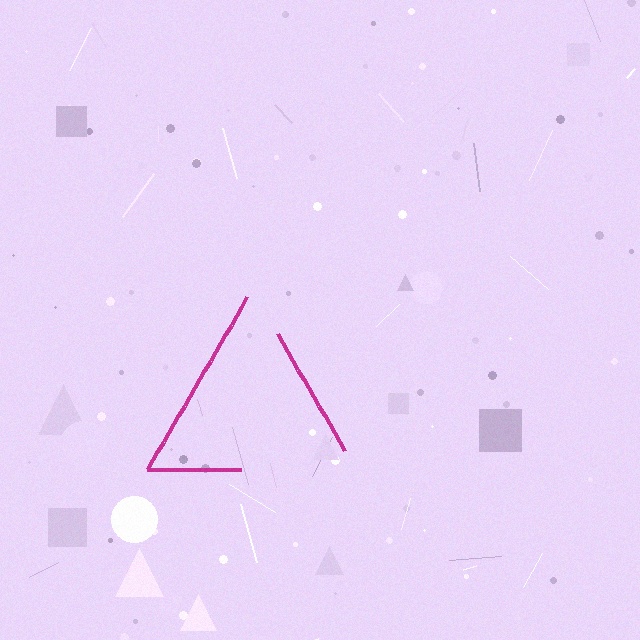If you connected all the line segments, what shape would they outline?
They would outline a triangle.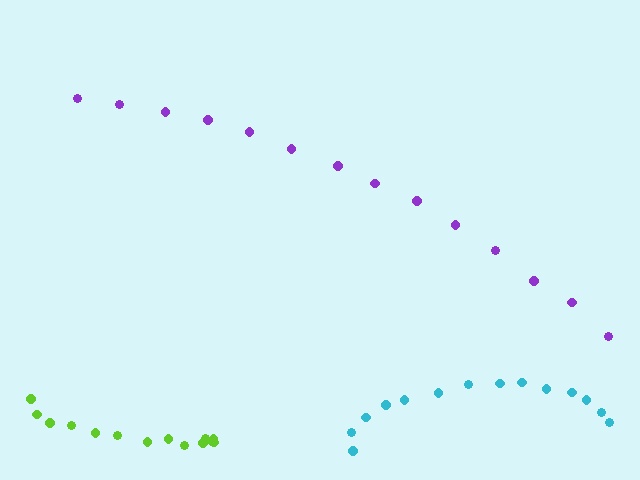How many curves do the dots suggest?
There are 3 distinct paths.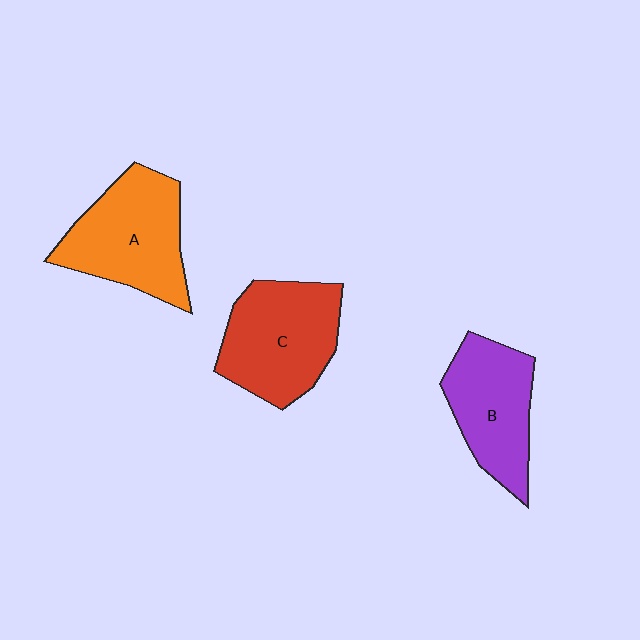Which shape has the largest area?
Shape C (red).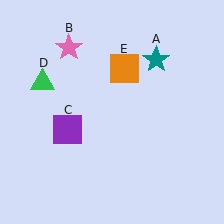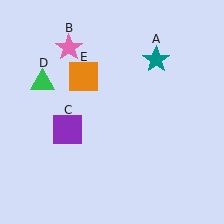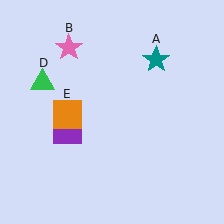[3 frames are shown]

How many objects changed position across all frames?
1 object changed position: orange square (object E).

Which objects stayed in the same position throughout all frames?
Teal star (object A) and pink star (object B) and purple square (object C) and green triangle (object D) remained stationary.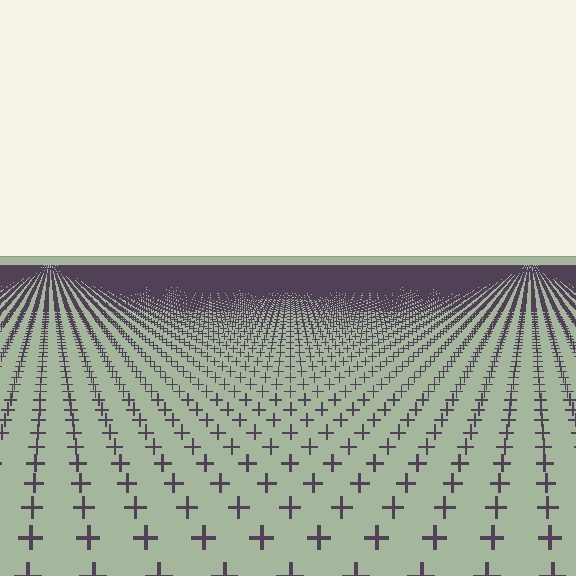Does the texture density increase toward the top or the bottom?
Density increases toward the top.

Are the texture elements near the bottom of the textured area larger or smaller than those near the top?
Larger. Near the bottom, elements are closer to the viewer and appear at a bigger on-screen size.